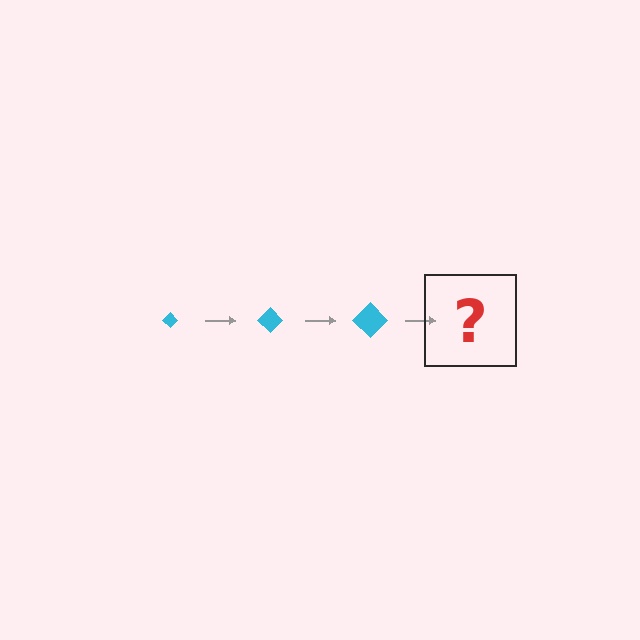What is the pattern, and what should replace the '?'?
The pattern is that the diamond gets progressively larger each step. The '?' should be a cyan diamond, larger than the previous one.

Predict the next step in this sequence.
The next step is a cyan diamond, larger than the previous one.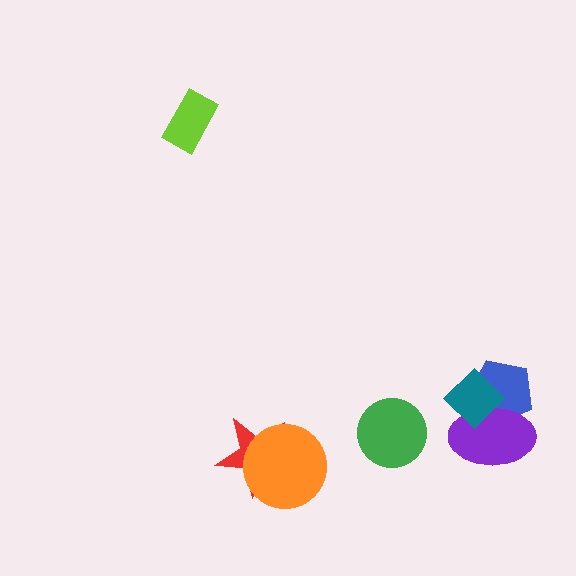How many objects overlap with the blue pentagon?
2 objects overlap with the blue pentagon.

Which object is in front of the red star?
The orange circle is in front of the red star.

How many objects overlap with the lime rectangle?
0 objects overlap with the lime rectangle.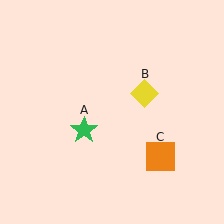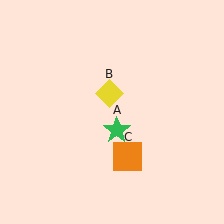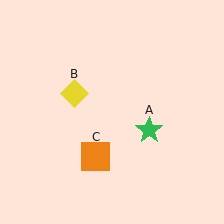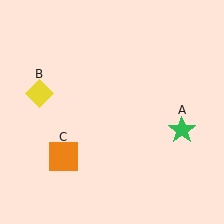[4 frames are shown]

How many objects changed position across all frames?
3 objects changed position: green star (object A), yellow diamond (object B), orange square (object C).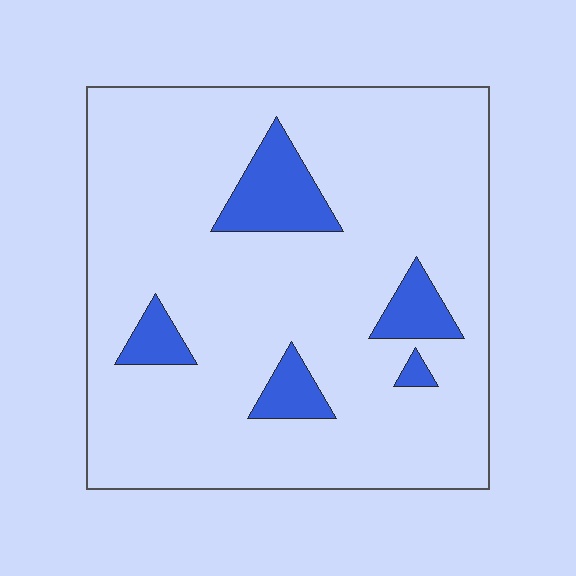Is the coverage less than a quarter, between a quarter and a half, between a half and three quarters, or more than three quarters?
Less than a quarter.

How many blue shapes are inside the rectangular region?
5.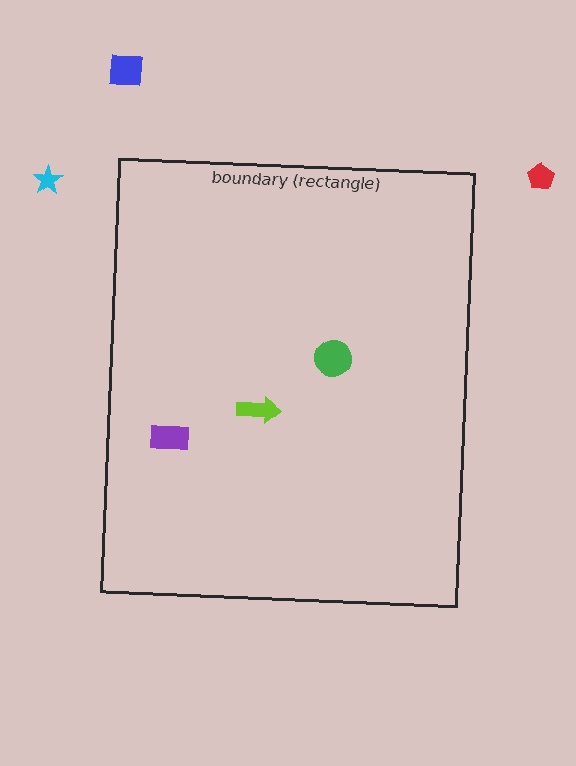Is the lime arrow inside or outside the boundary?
Inside.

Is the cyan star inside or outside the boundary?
Outside.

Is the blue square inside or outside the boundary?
Outside.